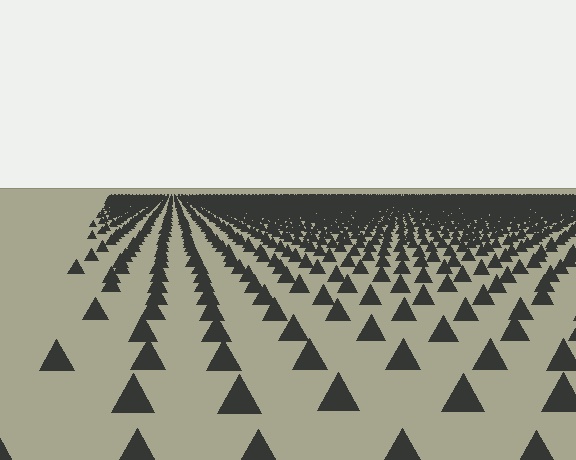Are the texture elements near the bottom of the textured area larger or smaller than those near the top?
Larger. Near the bottom, elements are closer to the viewer and appear at a bigger on-screen size.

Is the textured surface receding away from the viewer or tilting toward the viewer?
The surface is receding away from the viewer. Texture elements get smaller and denser toward the top.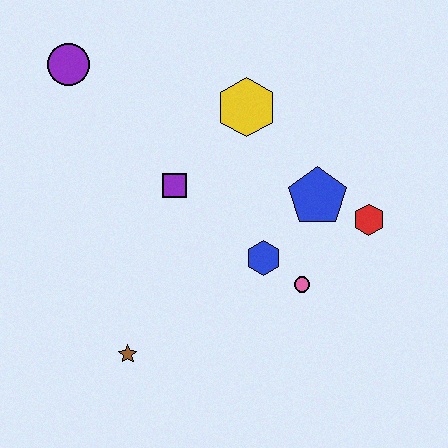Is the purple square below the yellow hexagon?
Yes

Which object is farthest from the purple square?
The red hexagon is farthest from the purple square.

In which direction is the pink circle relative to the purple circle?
The pink circle is to the right of the purple circle.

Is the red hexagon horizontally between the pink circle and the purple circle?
No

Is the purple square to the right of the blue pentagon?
No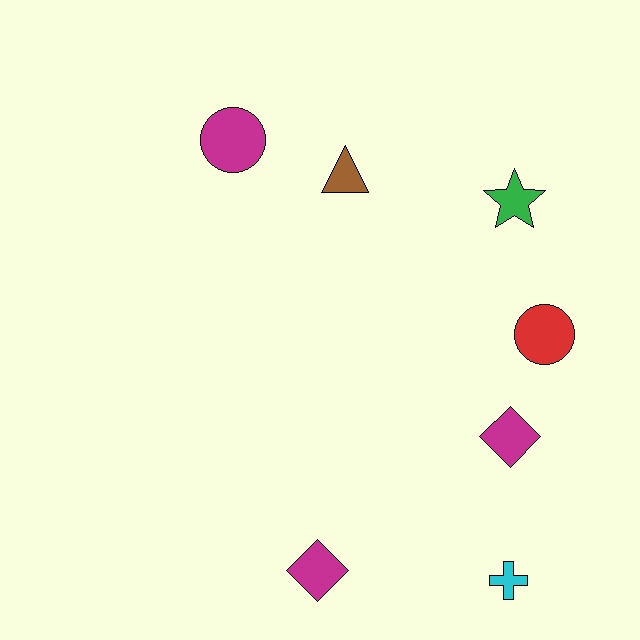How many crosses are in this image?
There is 1 cross.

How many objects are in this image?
There are 7 objects.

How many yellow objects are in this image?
There are no yellow objects.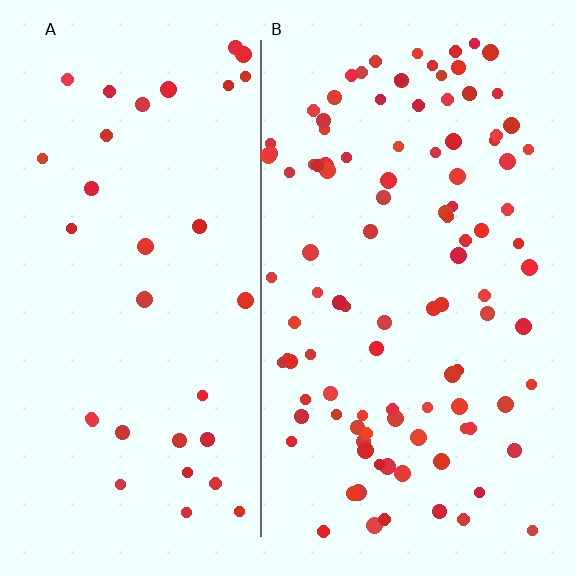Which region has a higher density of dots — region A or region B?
B (the right).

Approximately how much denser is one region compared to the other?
Approximately 3.0× — region B over region A.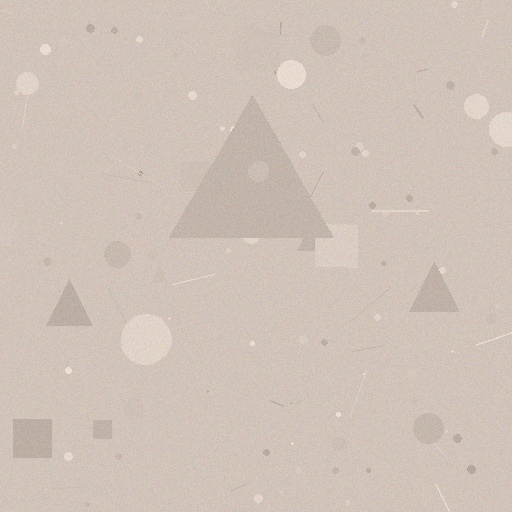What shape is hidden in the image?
A triangle is hidden in the image.